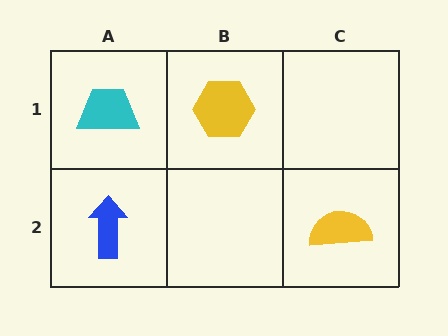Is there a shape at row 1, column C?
No, that cell is empty.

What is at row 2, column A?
A blue arrow.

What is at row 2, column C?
A yellow semicircle.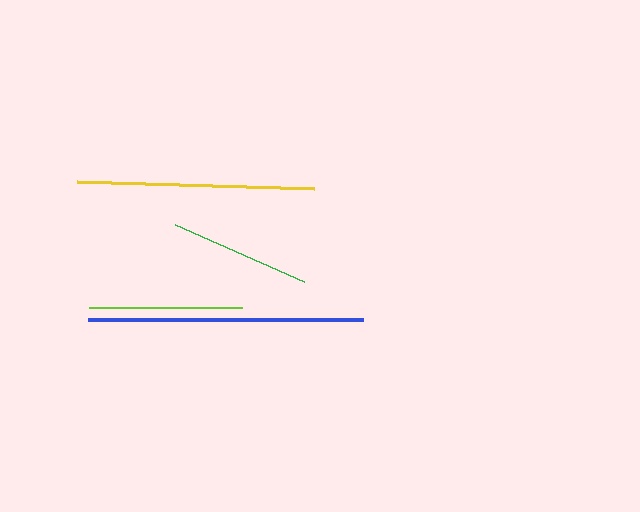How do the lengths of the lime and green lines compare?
The lime and green lines are approximately the same length.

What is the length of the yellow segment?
The yellow segment is approximately 237 pixels long.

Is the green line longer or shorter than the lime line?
The lime line is longer than the green line.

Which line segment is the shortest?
The green line is the shortest at approximately 141 pixels.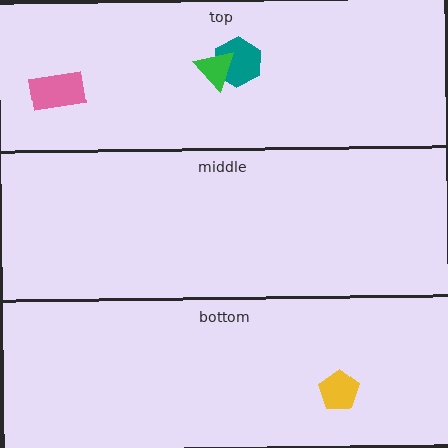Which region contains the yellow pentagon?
The bottom region.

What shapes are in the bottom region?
The yellow pentagon.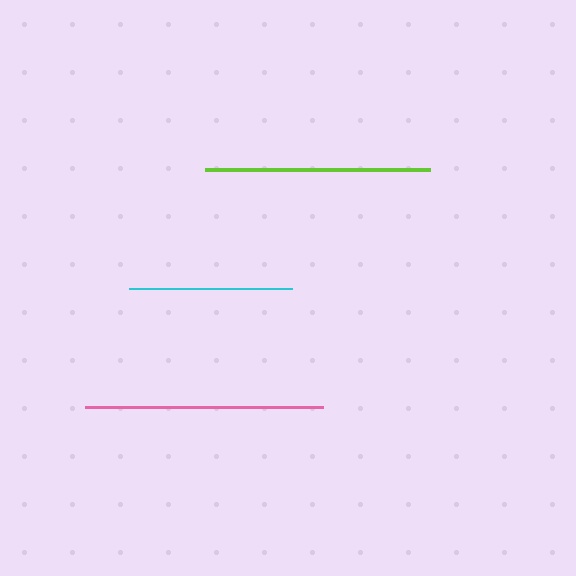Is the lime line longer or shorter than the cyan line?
The lime line is longer than the cyan line.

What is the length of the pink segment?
The pink segment is approximately 238 pixels long.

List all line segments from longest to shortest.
From longest to shortest: pink, lime, cyan.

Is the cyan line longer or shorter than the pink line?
The pink line is longer than the cyan line.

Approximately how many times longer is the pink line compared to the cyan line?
The pink line is approximately 1.5 times the length of the cyan line.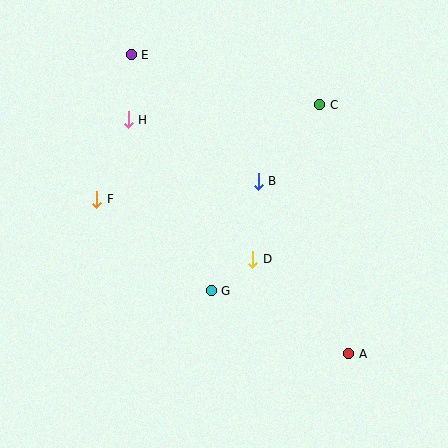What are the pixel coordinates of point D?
Point D is at (253, 259).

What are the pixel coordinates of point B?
Point B is at (258, 181).